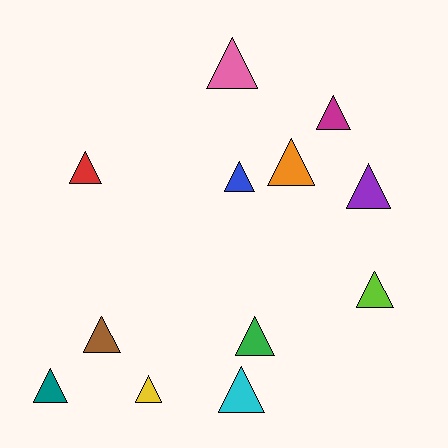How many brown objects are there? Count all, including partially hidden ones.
There is 1 brown object.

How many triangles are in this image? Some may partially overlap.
There are 12 triangles.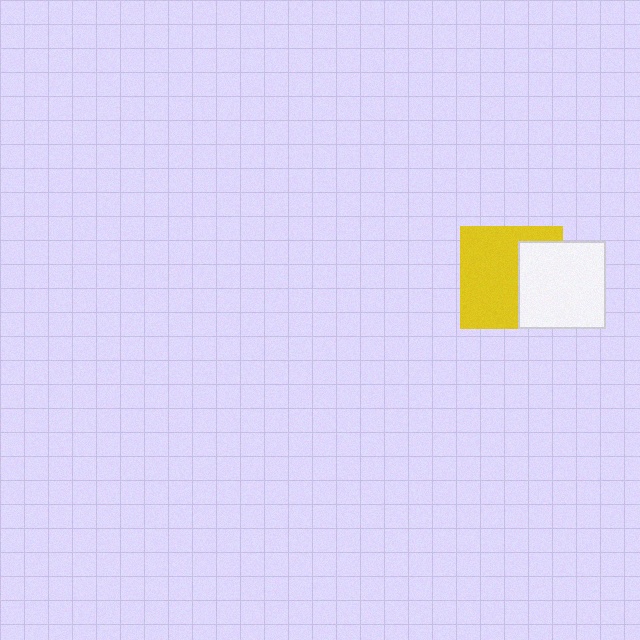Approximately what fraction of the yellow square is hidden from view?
Roughly 37% of the yellow square is hidden behind the white square.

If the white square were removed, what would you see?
You would see the complete yellow square.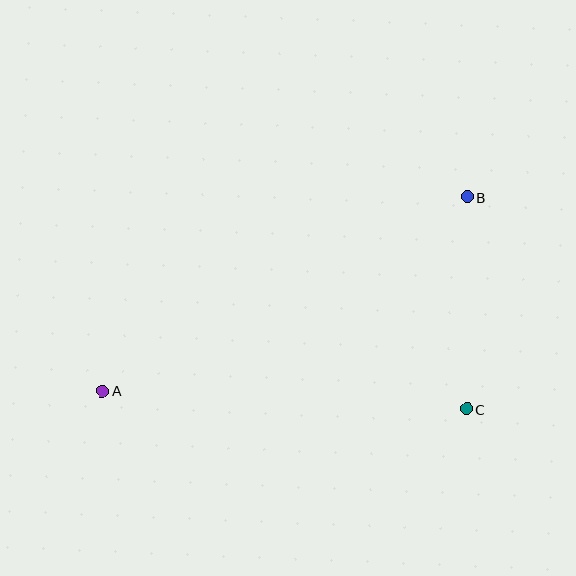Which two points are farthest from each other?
Points A and B are farthest from each other.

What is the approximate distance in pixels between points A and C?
The distance between A and C is approximately 365 pixels.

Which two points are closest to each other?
Points B and C are closest to each other.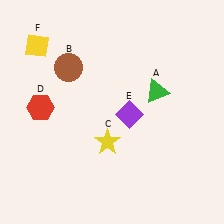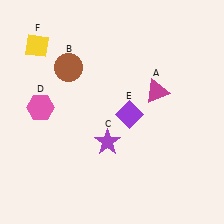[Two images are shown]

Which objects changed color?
A changed from green to magenta. C changed from yellow to purple. D changed from red to pink.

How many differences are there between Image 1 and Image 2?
There are 3 differences between the two images.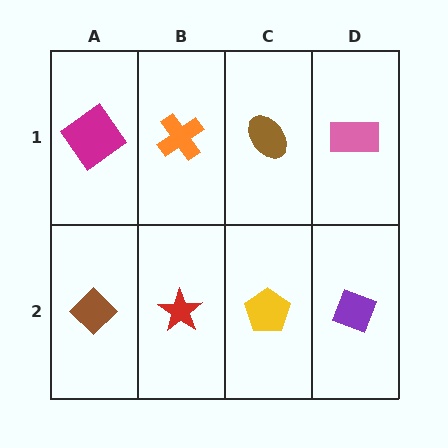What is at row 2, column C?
A yellow pentagon.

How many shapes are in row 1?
4 shapes.